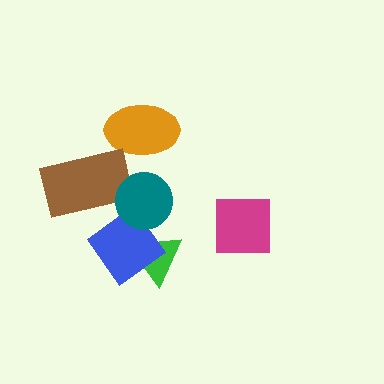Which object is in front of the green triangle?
The blue diamond is in front of the green triangle.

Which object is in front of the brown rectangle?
The teal circle is in front of the brown rectangle.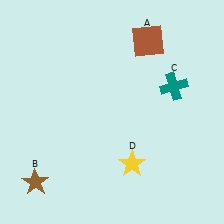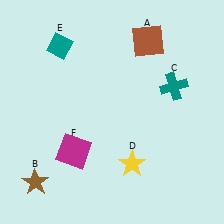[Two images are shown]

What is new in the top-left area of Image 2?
A teal diamond (E) was added in the top-left area of Image 2.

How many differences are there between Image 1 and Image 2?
There are 2 differences between the two images.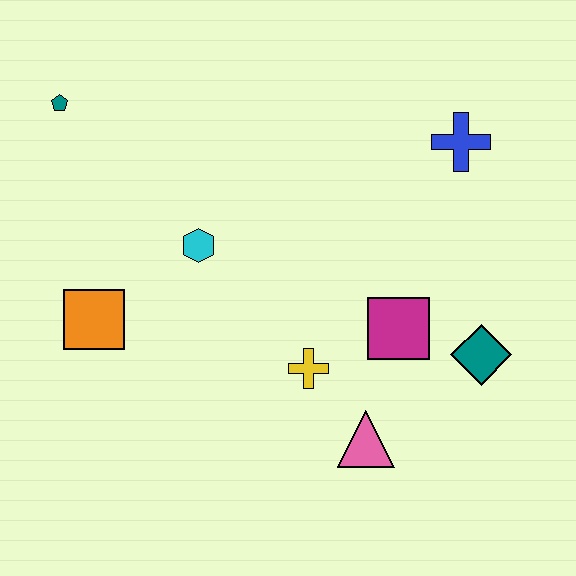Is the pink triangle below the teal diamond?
Yes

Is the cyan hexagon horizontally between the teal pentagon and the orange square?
No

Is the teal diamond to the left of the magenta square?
No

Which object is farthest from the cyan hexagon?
The teal diamond is farthest from the cyan hexagon.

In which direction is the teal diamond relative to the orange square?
The teal diamond is to the right of the orange square.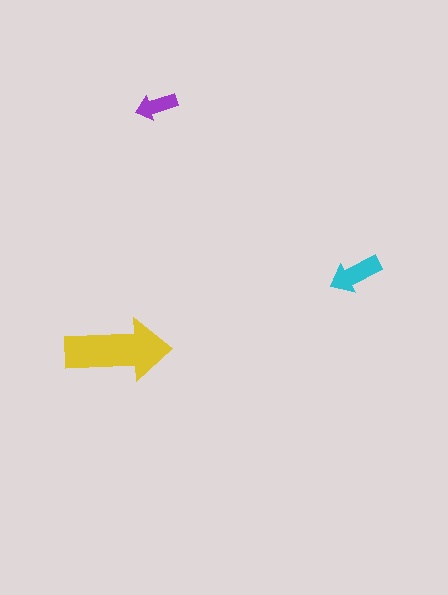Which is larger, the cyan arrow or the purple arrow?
The cyan one.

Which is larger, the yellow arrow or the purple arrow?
The yellow one.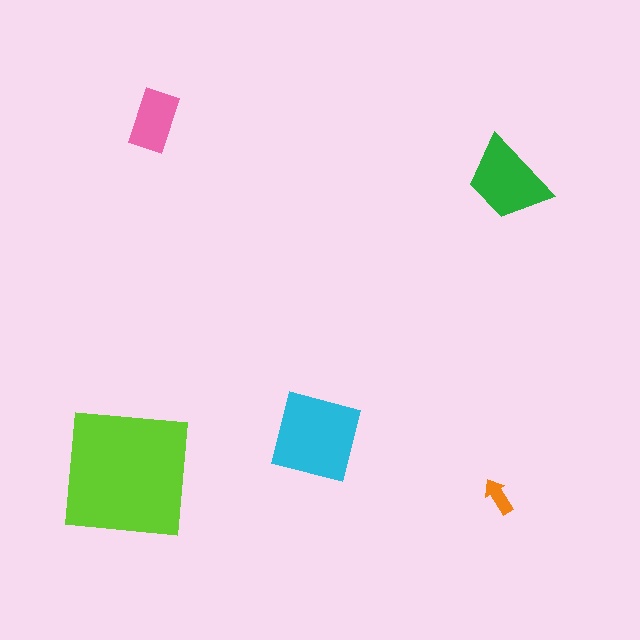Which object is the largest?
The lime square.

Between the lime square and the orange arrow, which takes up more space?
The lime square.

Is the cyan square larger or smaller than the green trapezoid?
Larger.